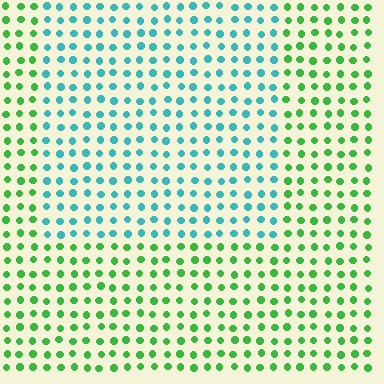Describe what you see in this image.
The image is filled with small green elements in a uniform arrangement. A rectangle-shaped region is visible where the elements are tinted to a slightly different hue, forming a subtle color boundary.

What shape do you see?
I see a rectangle.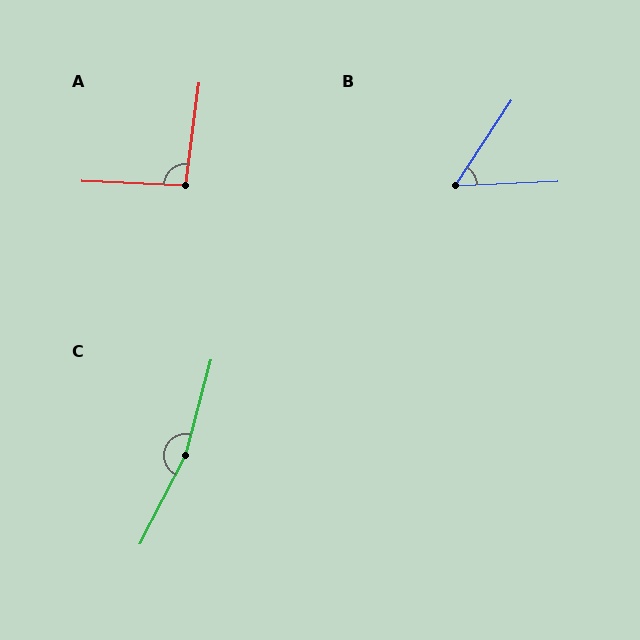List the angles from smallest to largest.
B (54°), A (95°), C (168°).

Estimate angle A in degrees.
Approximately 95 degrees.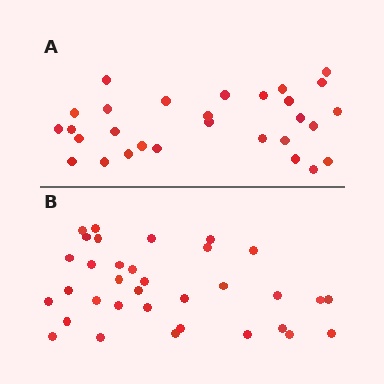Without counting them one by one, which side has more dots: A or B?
Region B (the bottom region) has more dots.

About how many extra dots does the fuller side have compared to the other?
Region B has about 5 more dots than region A.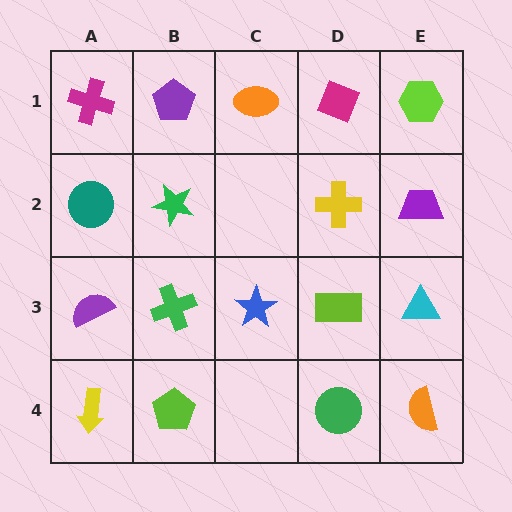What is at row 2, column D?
A yellow cross.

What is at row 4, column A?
A yellow arrow.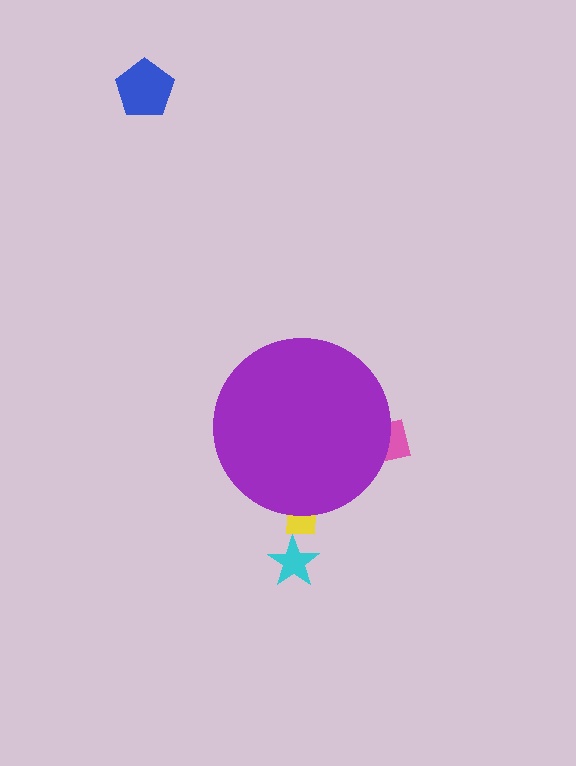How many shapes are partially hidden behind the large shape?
2 shapes are partially hidden.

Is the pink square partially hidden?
Yes, the pink square is partially hidden behind the purple circle.